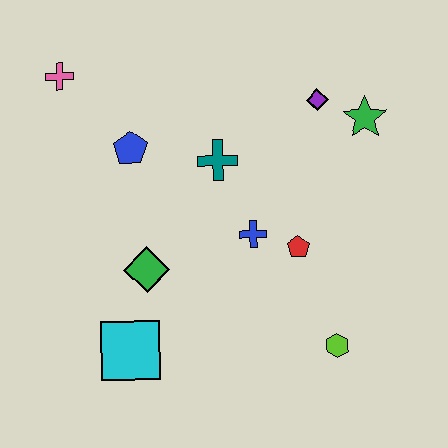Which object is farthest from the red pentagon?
The pink cross is farthest from the red pentagon.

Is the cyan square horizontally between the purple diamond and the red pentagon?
No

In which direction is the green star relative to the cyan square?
The green star is to the right of the cyan square.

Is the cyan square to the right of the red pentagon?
No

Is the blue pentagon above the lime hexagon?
Yes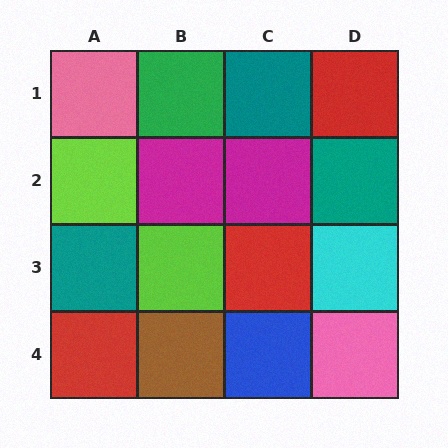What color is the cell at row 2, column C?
Magenta.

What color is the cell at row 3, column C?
Red.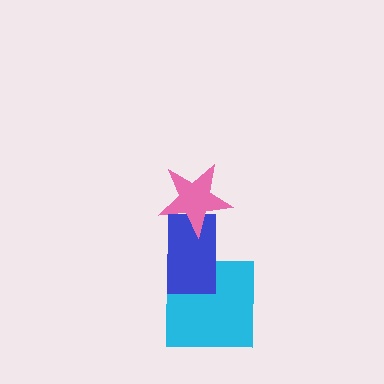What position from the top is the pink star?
The pink star is 1st from the top.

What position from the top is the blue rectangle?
The blue rectangle is 2nd from the top.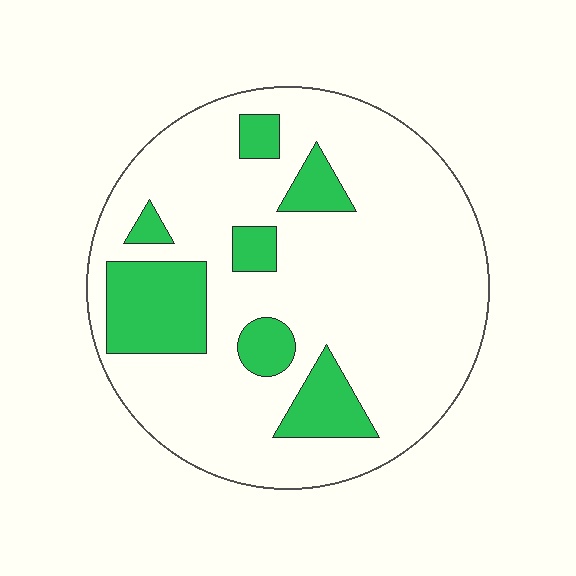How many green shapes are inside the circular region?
7.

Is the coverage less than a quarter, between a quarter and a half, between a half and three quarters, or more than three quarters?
Less than a quarter.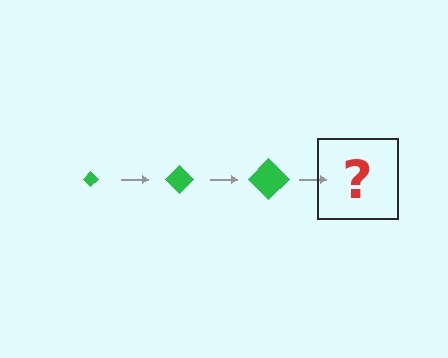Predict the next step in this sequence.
The next step is a green diamond, larger than the previous one.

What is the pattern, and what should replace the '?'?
The pattern is that the diamond gets progressively larger each step. The '?' should be a green diamond, larger than the previous one.